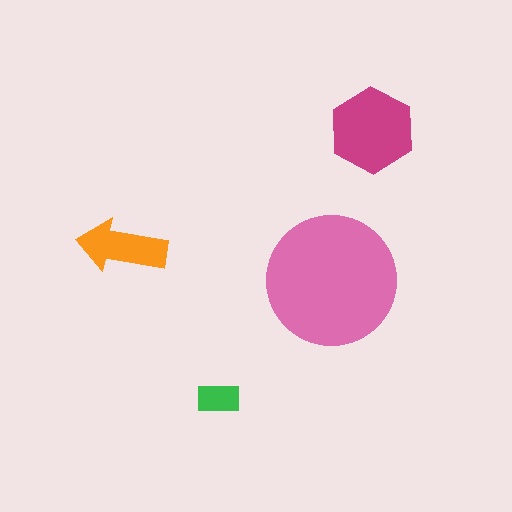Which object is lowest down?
The green rectangle is bottommost.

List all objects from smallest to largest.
The green rectangle, the orange arrow, the magenta hexagon, the pink circle.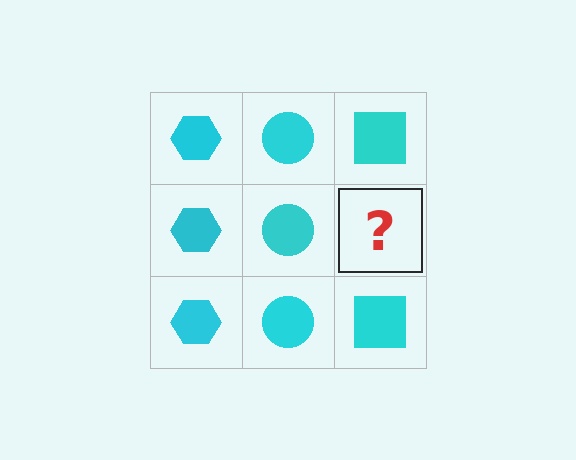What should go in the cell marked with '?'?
The missing cell should contain a cyan square.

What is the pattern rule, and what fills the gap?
The rule is that each column has a consistent shape. The gap should be filled with a cyan square.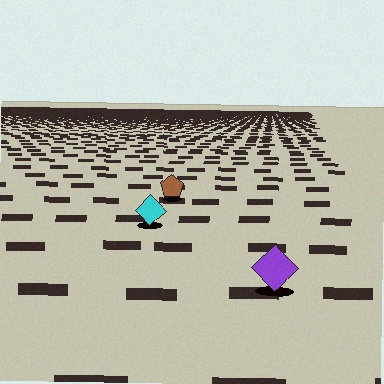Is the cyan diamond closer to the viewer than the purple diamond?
No. The purple diamond is closer — you can tell from the texture gradient: the ground texture is coarser near it.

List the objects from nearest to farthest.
From nearest to farthest: the purple diamond, the cyan diamond, the brown pentagon.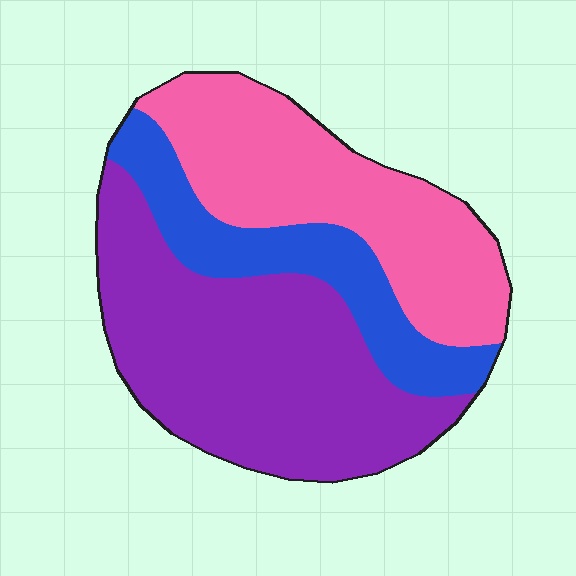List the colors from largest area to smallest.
From largest to smallest: purple, pink, blue.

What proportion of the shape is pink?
Pink takes up about one third (1/3) of the shape.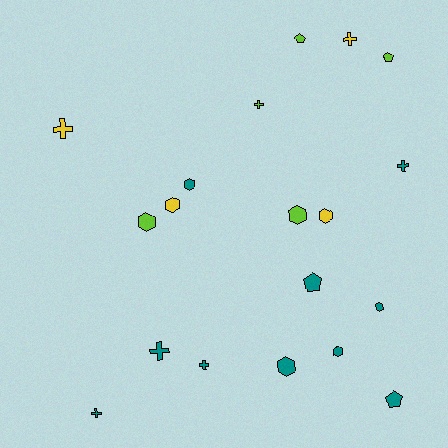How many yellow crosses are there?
There are 2 yellow crosses.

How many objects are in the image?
There are 19 objects.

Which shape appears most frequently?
Hexagon, with 8 objects.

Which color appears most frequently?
Teal, with 10 objects.